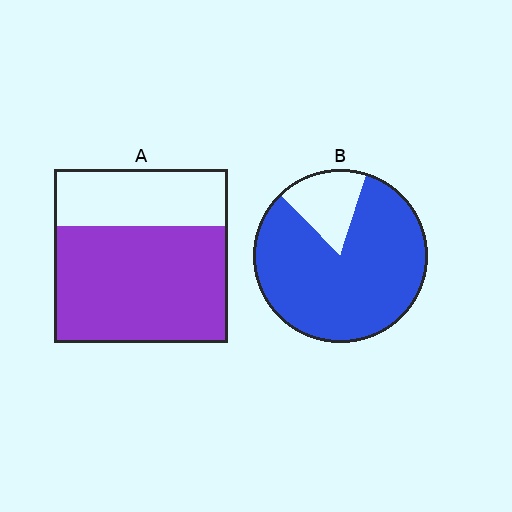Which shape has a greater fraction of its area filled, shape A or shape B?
Shape B.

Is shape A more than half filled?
Yes.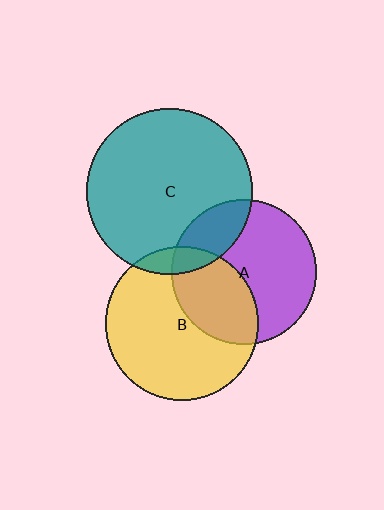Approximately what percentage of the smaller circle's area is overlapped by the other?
Approximately 35%.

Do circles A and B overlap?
Yes.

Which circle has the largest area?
Circle C (teal).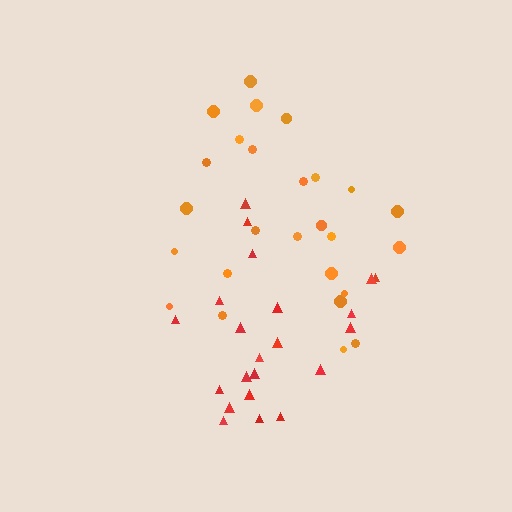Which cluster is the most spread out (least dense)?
Red.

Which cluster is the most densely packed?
Orange.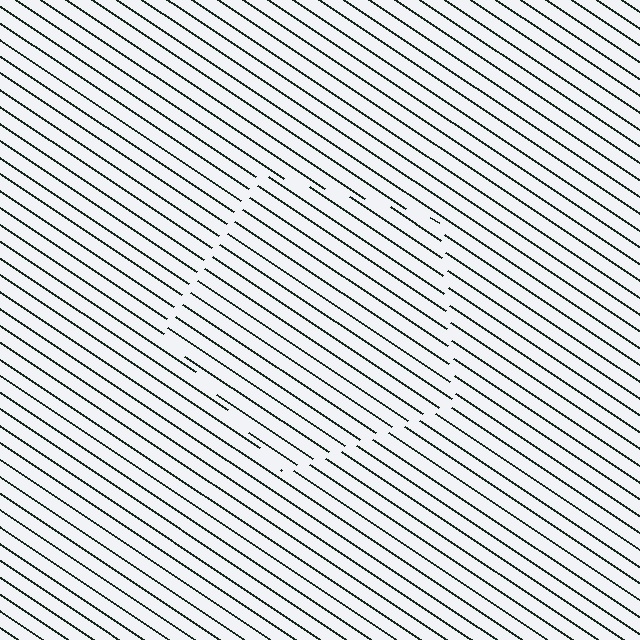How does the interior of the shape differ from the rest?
The interior of the shape contains the same grating, shifted by half a period — the contour is defined by the phase discontinuity where line-ends from the inner and outer gratings abut.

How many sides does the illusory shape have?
5 sides — the line-ends trace a pentagon.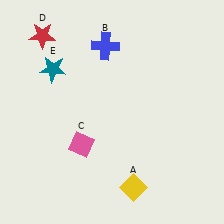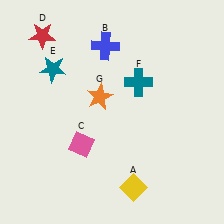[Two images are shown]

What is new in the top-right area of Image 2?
A teal cross (F) was added in the top-right area of Image 2.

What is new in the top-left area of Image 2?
An orange star (G) was added in the top-left area of Image 2.